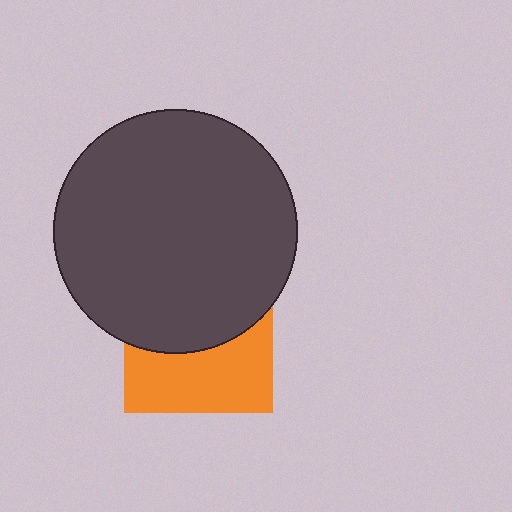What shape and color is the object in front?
The object in front is a dark gray circle.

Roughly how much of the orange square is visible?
About half of it is visible (roughly 47%).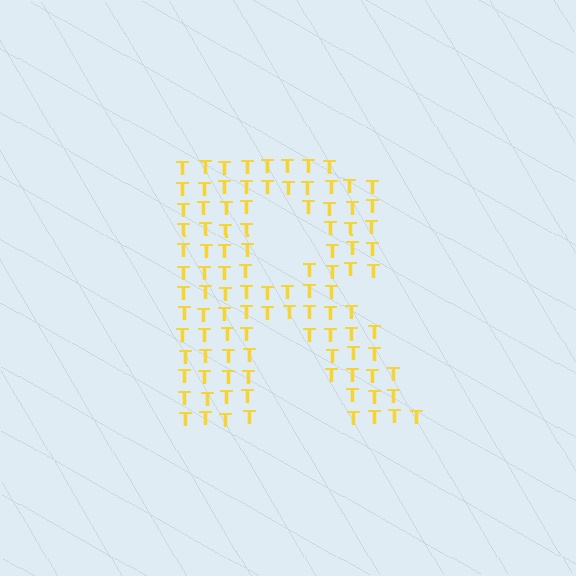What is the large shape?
The large shape is the letter R.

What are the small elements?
The small elements are letter T's.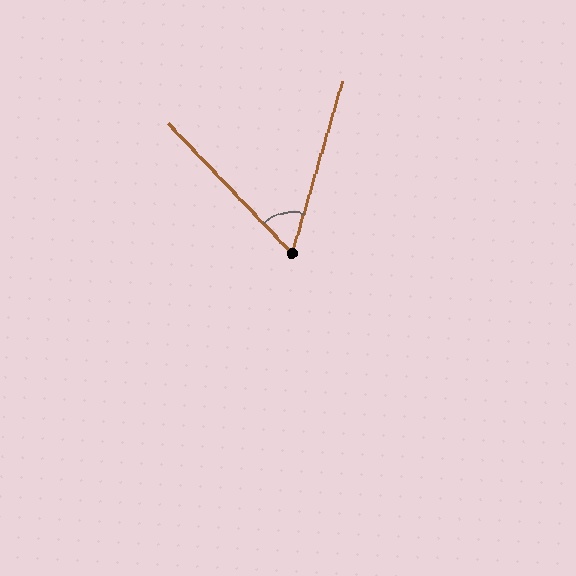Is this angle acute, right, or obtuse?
It is acute.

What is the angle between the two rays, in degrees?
Approximately 60 degrees.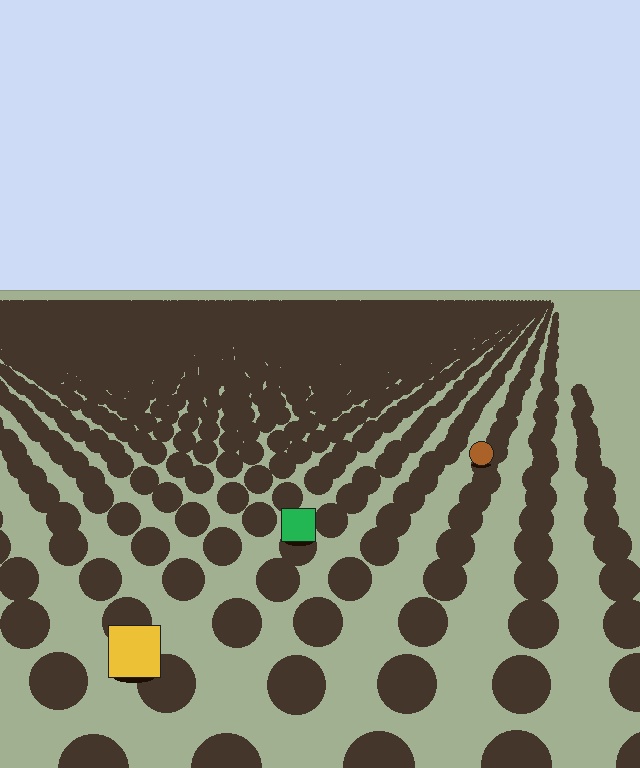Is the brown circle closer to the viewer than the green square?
No. The green square is closer — you can tell from the texture gradient: the ground texture is coarser near it.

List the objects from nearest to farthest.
From nearest to farthest: the yellow square, the green square, the brown circle.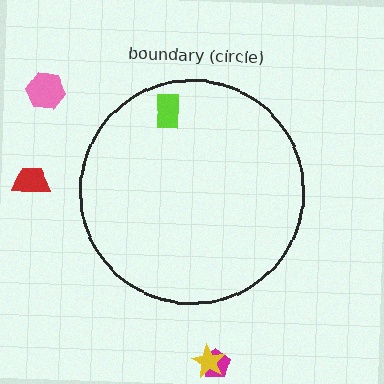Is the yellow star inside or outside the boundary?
Outside.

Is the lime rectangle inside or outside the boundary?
Inside.